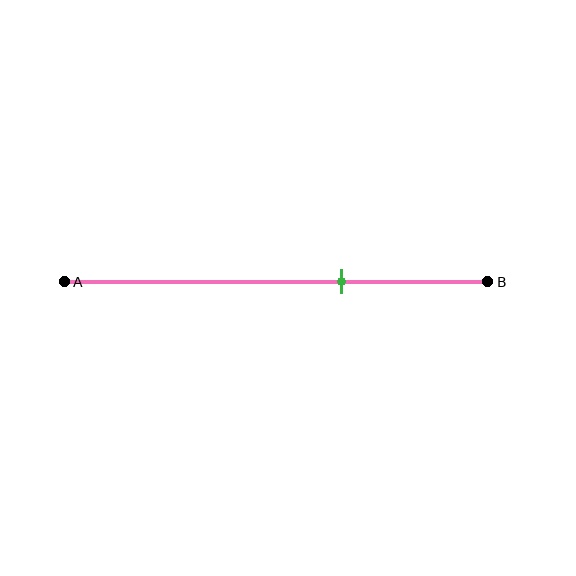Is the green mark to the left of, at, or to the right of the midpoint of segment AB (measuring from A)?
The green mark is to the right of the midpoint of segment AB.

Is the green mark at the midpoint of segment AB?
No, the mark is at about 65% from A, not at the 50% midpoint.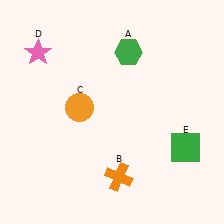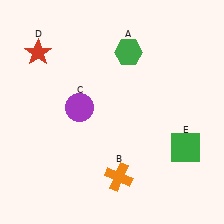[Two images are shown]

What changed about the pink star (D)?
In Image 1, D is pink. In Image 2, it changed to red.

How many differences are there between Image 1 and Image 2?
There are 2 differences between the two images.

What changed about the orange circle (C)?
In Image 1, C is orange. In Image 2, it changed to purple.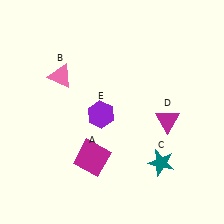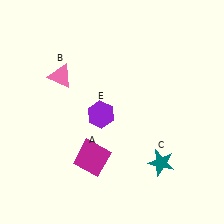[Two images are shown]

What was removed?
The magenta triangle (D) was removed in Image 2.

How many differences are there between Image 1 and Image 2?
There is 1 difference between the two images.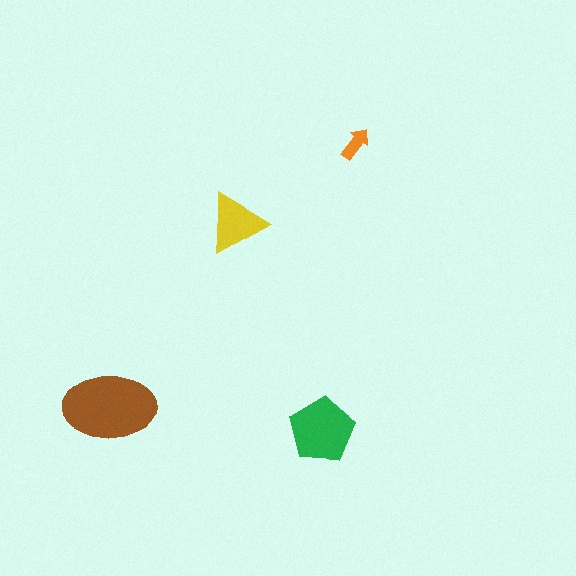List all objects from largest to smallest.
The brown ellipse, the green pentagon, the yellow triangle, the orange arrow.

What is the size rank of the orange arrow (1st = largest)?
4th.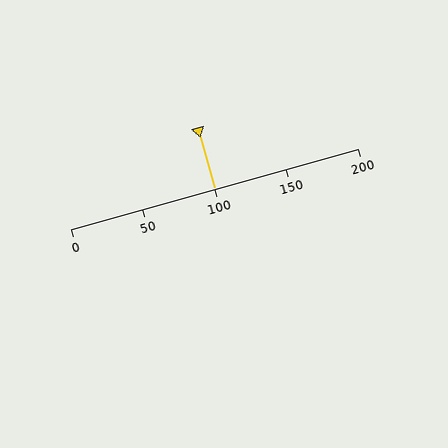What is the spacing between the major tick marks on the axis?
The major ticks are spaced 50 apart.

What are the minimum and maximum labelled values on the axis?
The axis runs from 0 to 200.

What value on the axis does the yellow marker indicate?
The marker indicates approximately 100.